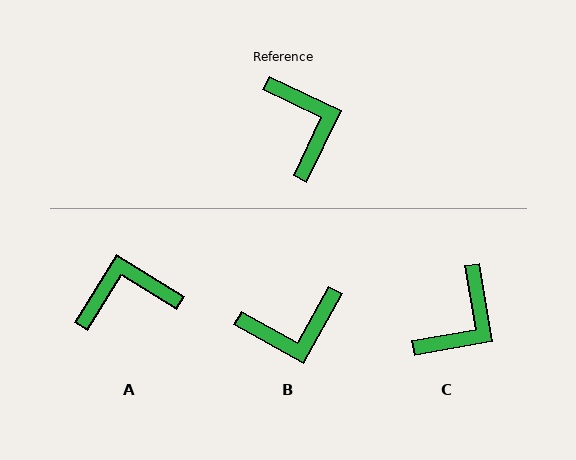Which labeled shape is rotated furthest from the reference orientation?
B, about 93 degrees away.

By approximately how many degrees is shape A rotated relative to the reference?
Approximately 84 degrees counter-clockwise.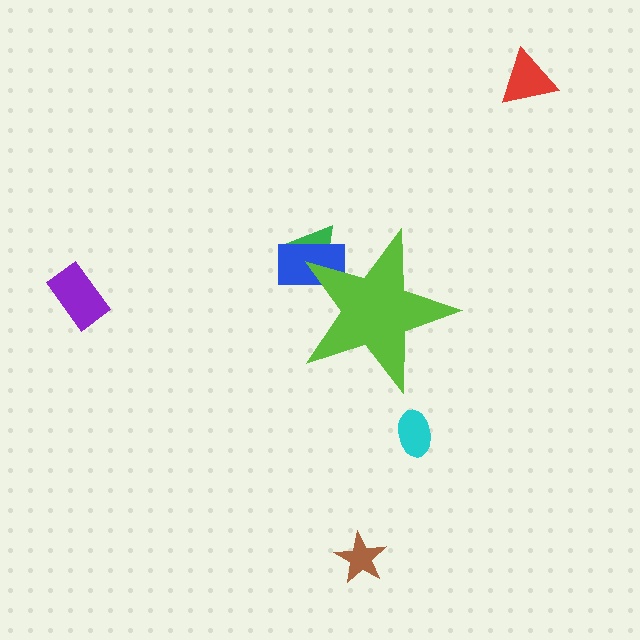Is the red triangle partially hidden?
No, the red triangle is fully visible.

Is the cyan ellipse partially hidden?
No, the cyan ellipse is fully visible.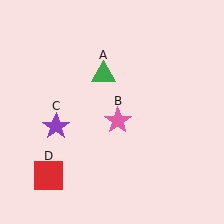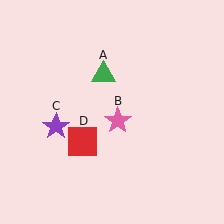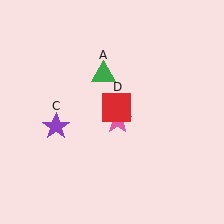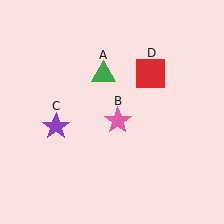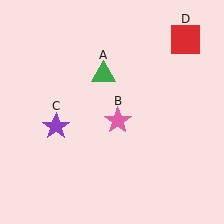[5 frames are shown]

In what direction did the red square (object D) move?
The red square (object D) moved up and to the right.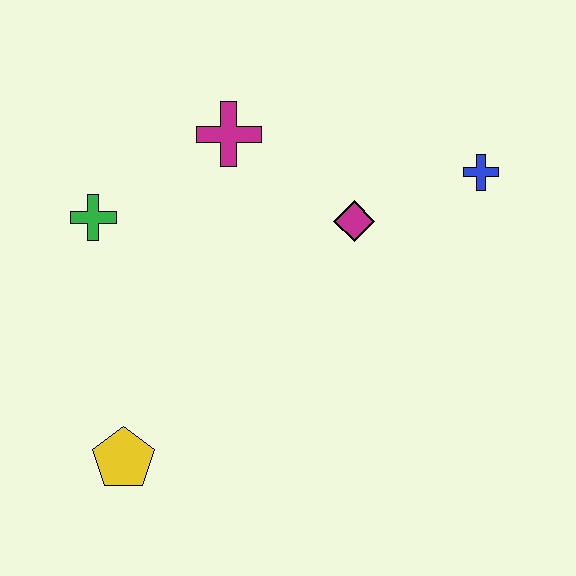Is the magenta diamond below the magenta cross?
Yes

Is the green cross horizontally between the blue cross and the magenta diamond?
No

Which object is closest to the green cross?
The magenta cross is closest to the green cross.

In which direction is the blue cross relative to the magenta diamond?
The blue cross is to the right of the magenta diamond.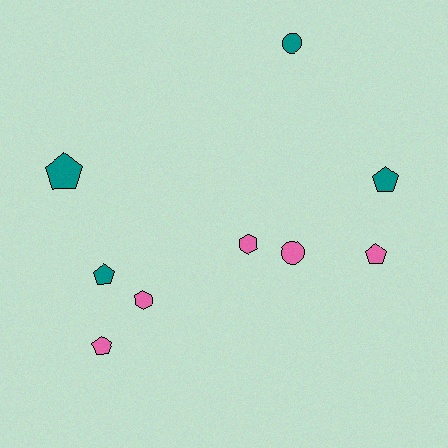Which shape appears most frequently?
Pentagon, with 5 objects.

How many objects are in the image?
There are 9 objects.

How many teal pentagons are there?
There are 3 teal pentagons.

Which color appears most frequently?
Pink, with 5 objects.